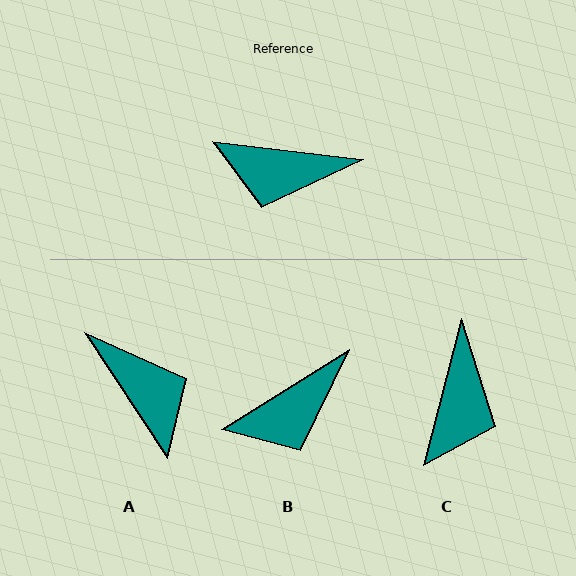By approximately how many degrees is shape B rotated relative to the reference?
Approximately 38 degrees counter-clockwise.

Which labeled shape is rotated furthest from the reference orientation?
A, about 130 degrees away.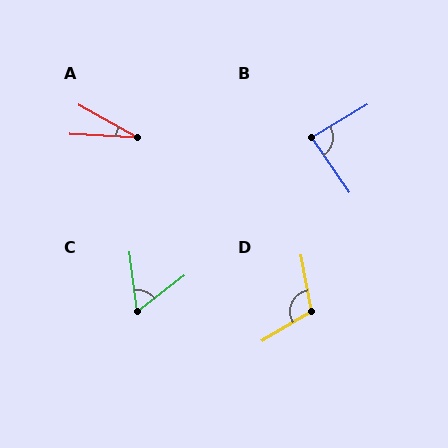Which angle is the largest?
D, at approximately 110 degrees.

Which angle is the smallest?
A, at approximately 26 degrees.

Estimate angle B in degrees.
Approximately 86 degrees.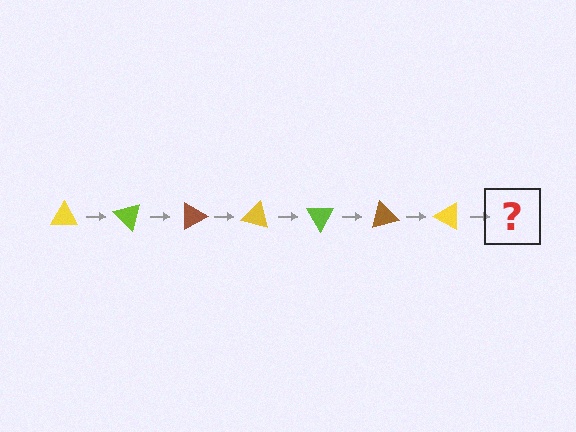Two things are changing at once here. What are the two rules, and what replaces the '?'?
The two rules are that it rotates 45 degrees each step and the color cycles through yellow, lime, and brown. The '?' should be a lime triangle, rotated 315 degrees from the start.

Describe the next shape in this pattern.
It should be a lime triangle, rotated 315 degrees from the start.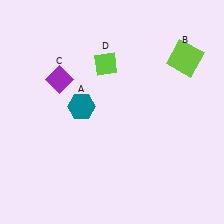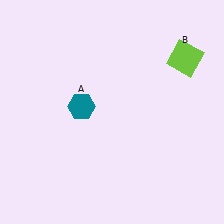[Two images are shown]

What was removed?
The purple diamond (C), the lime diamond (D) were removed in Image 2.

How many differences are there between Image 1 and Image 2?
There are 2 differences between the two images.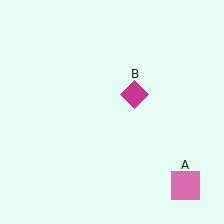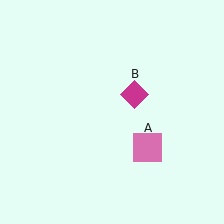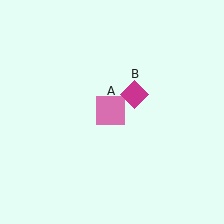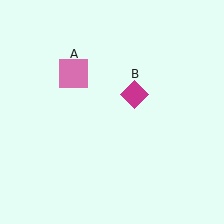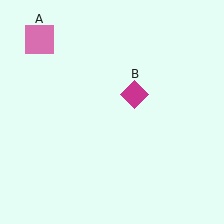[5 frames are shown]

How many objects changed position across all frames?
1 object changed position: pink square (object A).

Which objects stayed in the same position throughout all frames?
Magenta diamond (object B) remained stationary.